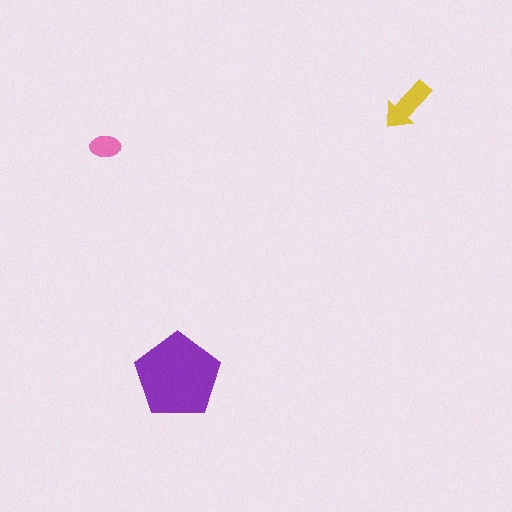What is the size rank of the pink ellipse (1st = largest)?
3rd.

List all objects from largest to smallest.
The purple pentagon, the yellow arrow, the pink ellipse.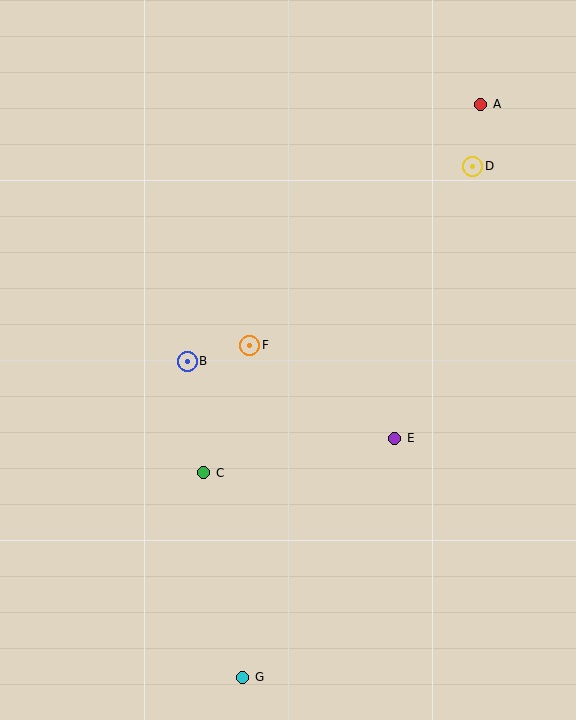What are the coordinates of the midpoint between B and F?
The midpoint between B and F is at (219, 353).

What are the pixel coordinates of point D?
Point D is at (473, 166).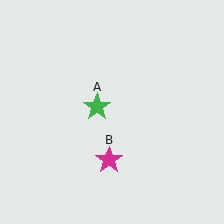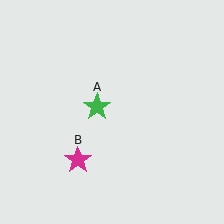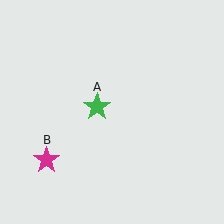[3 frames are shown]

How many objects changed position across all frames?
1 object changed position: magenta star (object B).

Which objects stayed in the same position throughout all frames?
Green star (object A) remained stationary.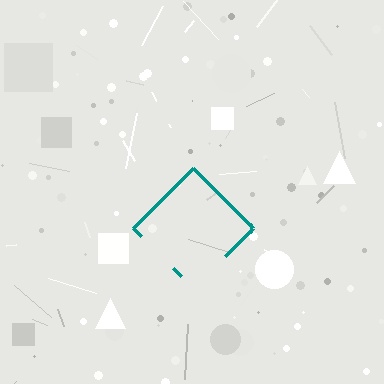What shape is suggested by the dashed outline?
The dashed outline suggests a diamond.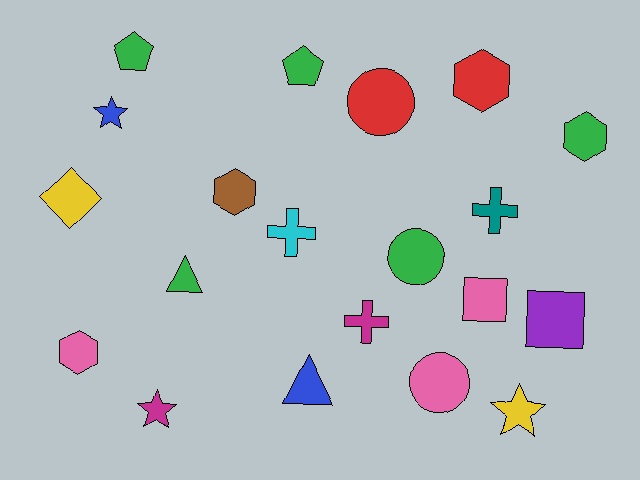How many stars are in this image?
There are 3 stars.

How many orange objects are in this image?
There are no orange objects.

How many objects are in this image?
There are 20 objects.